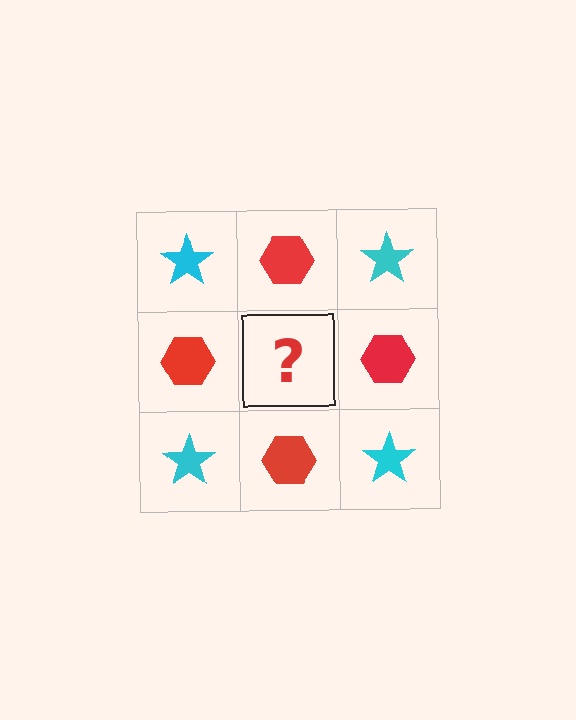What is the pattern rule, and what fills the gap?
The rule is that it alternates cyan star and red hexagon in a checkerboard pattern. The gap should be filled with a cyan star.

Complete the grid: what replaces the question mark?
The question mark should be replaced with a cyan star.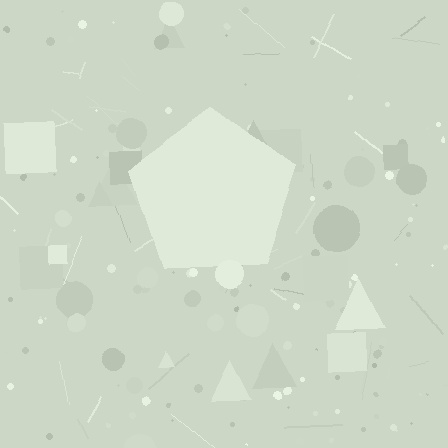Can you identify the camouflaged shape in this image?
The camouflaged shape is a pentagon.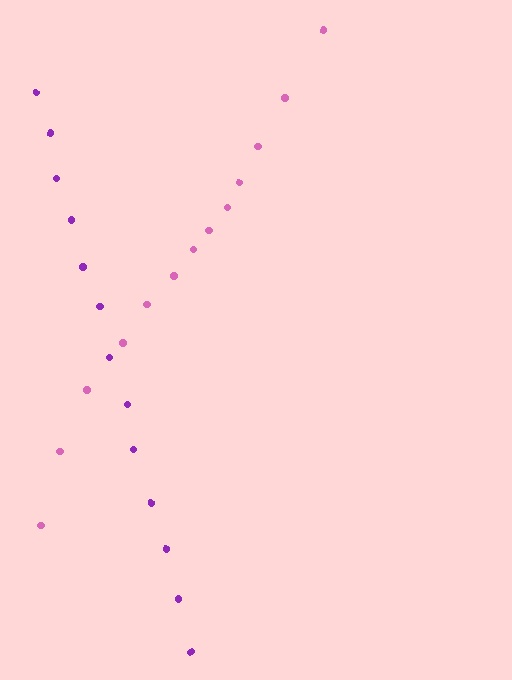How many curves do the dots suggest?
There are 2 distinct paths.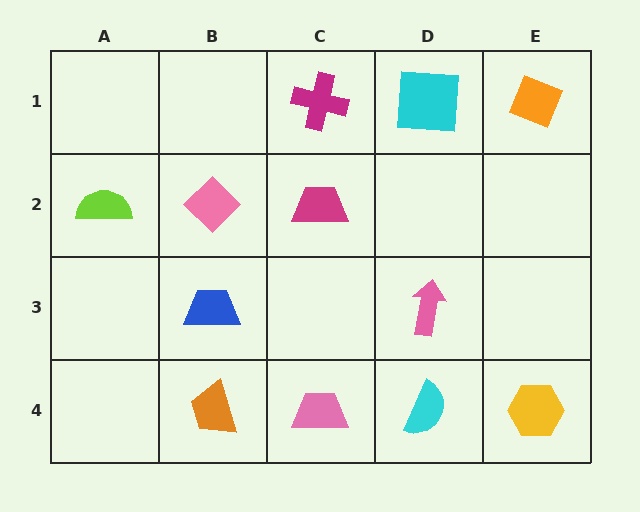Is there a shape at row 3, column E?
No, that cell is empty.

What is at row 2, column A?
A lime semicircle.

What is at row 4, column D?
A cyan semicircle.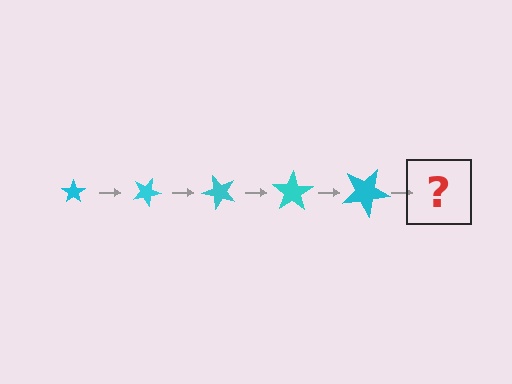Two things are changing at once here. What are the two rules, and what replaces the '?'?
The two rules are that the star grows larger each step and it rotates 25 degrees each step. The '?' should be a star, larger than the previous one and rotated 125 degrees from the start.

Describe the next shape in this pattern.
It should be a star, larger than the previous one and rotated 125 degrees from the start.